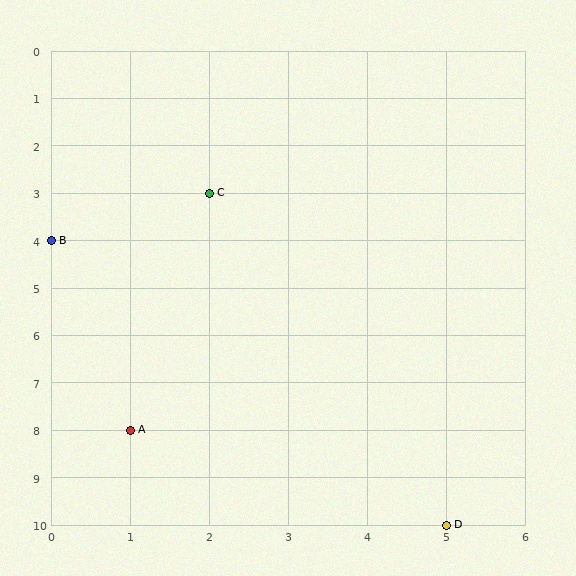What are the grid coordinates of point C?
Point C is at grid coordinates (2, 3).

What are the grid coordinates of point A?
Point A is at grid coordinates (1, 8).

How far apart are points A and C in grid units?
Points A and C are 1 column and 5 rows apart (about 5.1 grid units diagonally).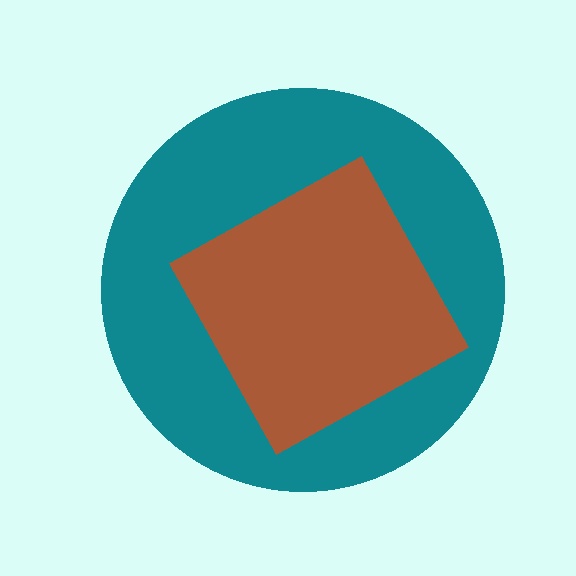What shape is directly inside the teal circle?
The brown diamond.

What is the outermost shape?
The teal circle.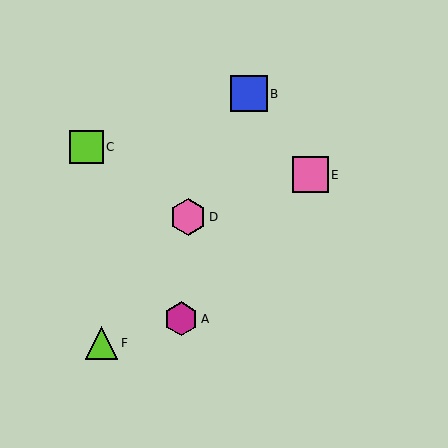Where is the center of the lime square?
The center of the lime square is at (87, 147).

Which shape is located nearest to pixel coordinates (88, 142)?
The lime square (labeled C) at (87, 147) is nearest to that location.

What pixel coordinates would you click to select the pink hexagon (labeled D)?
Click at (188, 217) to select the pink hexagon D.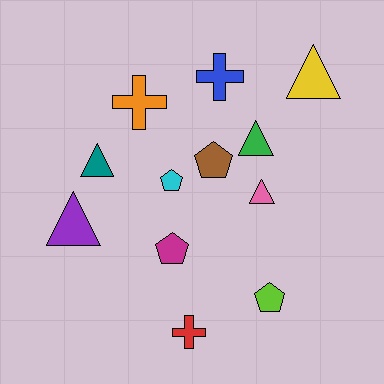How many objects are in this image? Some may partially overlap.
There are 12 objects.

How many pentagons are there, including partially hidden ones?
There are 4 pentagons.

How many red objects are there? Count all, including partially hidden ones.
There is 1 red object.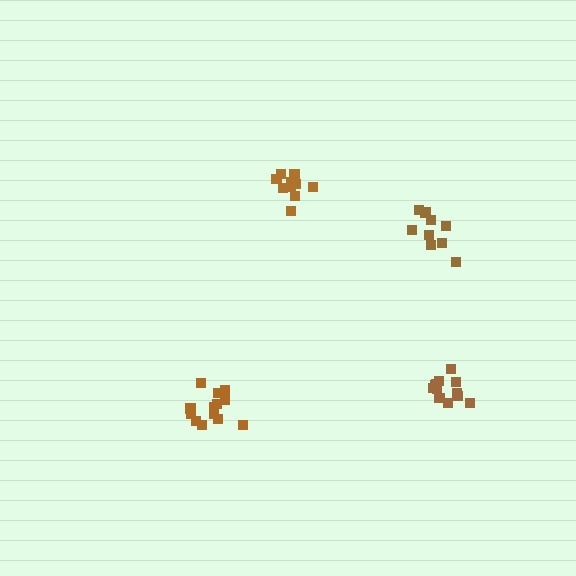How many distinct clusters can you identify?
There are 4 distinct clusters.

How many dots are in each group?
Group 1: 9 dots, Group 2: 12 dots, Group 3: 13 dots, Group 4: 10 dots (44 total).